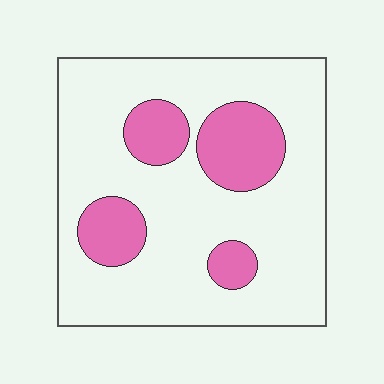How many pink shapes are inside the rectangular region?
4.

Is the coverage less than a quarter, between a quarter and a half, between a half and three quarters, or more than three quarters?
Less than a quarter.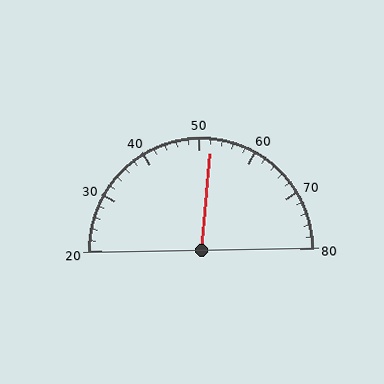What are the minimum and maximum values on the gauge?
The gauge ranges from 20 to 80.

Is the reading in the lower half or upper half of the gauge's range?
The reading is in the upper half of the range (20 to 80).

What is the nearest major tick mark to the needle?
The nearest major tick mark is 50.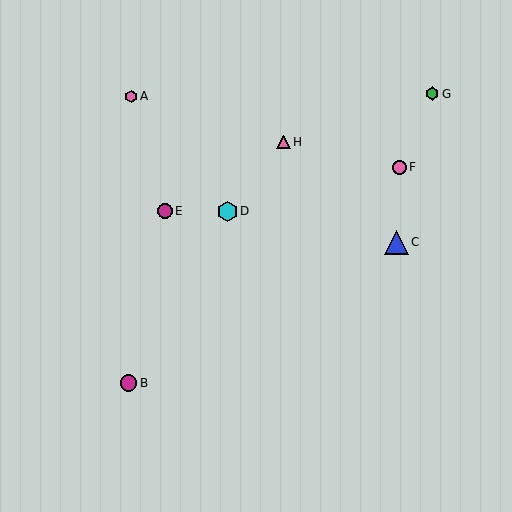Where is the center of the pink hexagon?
The center of the pink hexagon is at (131, 96).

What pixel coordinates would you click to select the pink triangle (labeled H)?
Click at (283, 142) to select the pink triangle H.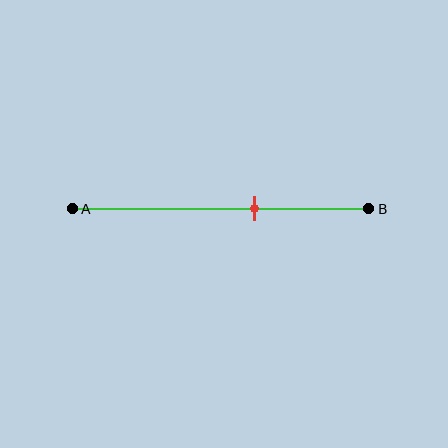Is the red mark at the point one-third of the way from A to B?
No, the mark is at about 60% from A, not at the 33% one-third point.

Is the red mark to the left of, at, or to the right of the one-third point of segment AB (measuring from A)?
The red mark is to the right of the one-third point of segment AB.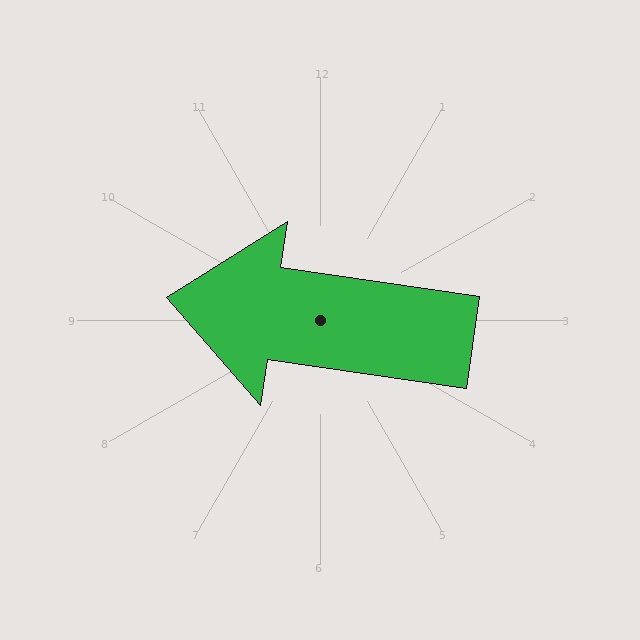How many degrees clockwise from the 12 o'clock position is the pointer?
Approximately 278 degrees.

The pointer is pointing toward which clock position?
Roughly 9 o'clock.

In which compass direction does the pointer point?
West.